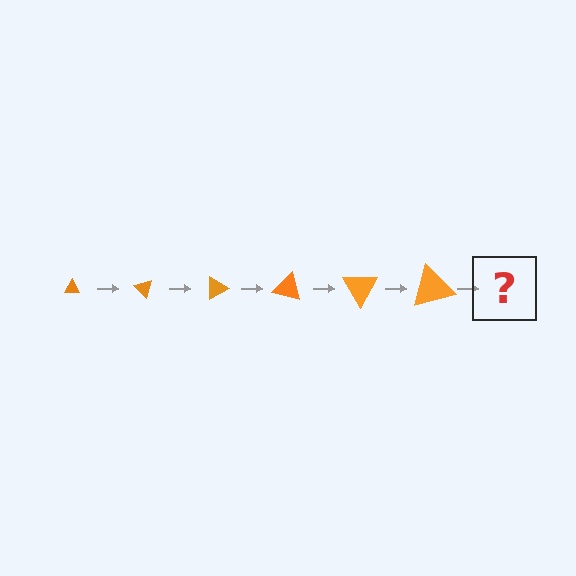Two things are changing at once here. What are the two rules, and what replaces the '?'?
The two rules are that the triangle grows larger each step and it rotates 45 degrees each step. The '?' should be a triangle, larger than the previous one and rotated 270 degrees from the start.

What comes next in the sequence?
The next element should be a triangle, larger than the previous one and rotated 270 degrees from the start.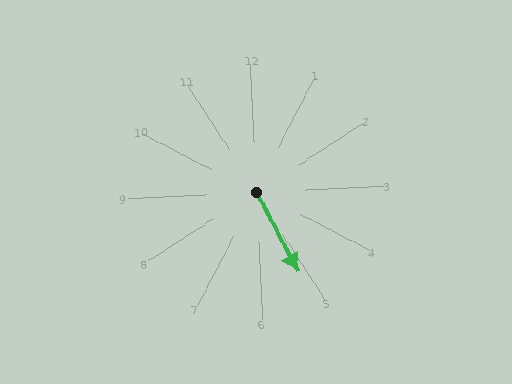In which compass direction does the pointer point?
Southeast.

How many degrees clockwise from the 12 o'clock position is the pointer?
Approximately 155 degrees.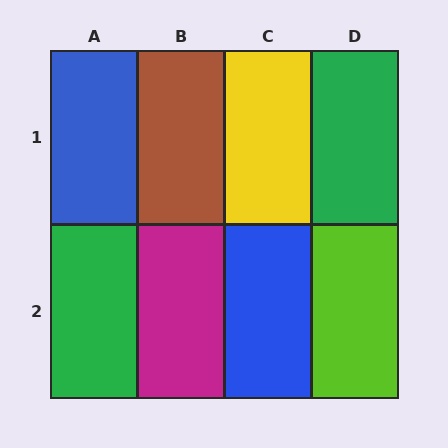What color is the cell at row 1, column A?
Blue.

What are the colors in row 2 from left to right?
Green, magenta, blue, lime.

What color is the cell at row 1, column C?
Yellow.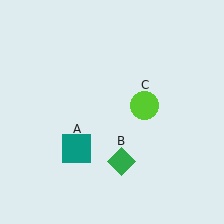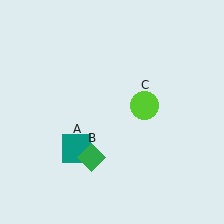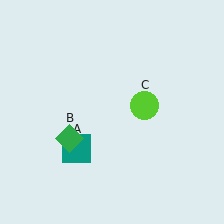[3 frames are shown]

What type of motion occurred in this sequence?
The green diamond (object B) rotated clockwise around the center of the scene.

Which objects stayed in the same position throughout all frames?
Teal square (object A) and lime circle (object C) remained stationary.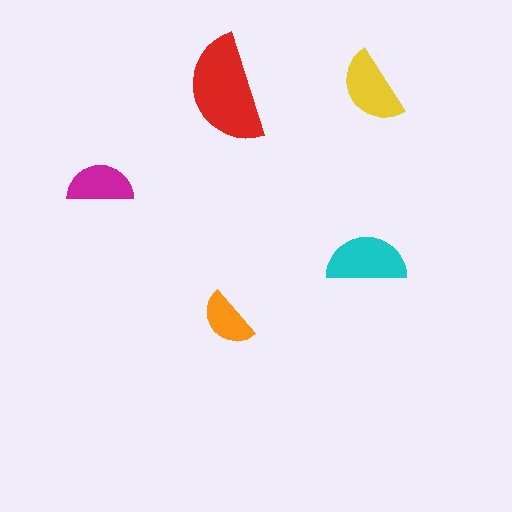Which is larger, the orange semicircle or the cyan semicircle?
The cyan one.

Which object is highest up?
The yellow semicircle is topmost.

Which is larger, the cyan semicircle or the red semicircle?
The red one.